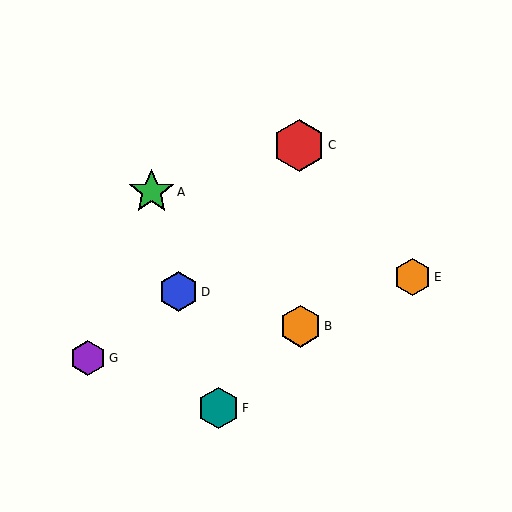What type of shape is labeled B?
Shape B is an orange hexagon.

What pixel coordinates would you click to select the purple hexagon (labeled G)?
Click at (88, 358) to select the purple hexagon G.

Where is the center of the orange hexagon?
The center of the orange hexagon is at (300, 326).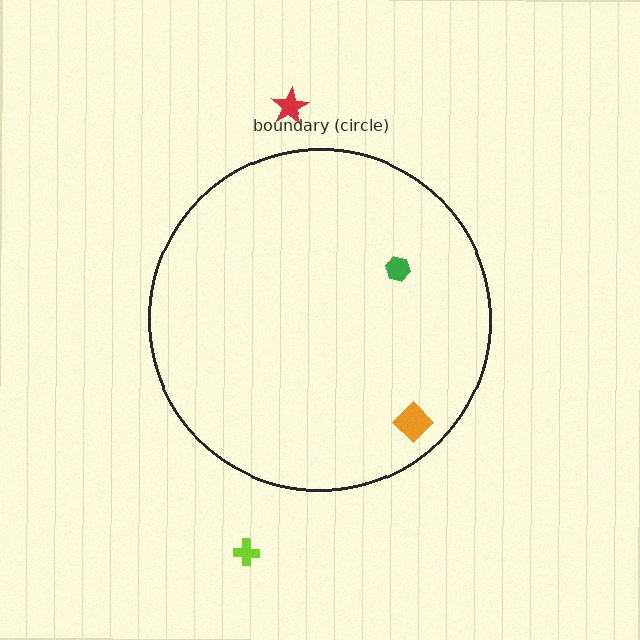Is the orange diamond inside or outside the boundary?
Inside.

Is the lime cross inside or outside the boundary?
Outside.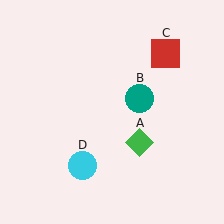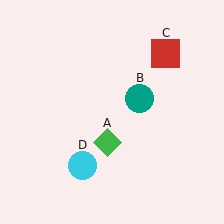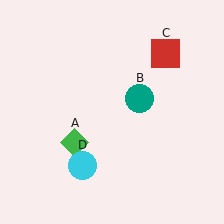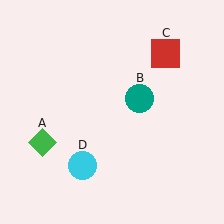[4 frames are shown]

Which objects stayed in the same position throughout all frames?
Teal circle (object B) and red square (object C) and cyan circle (object D) remained stationary.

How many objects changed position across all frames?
1 object changed position: green diamond (object A).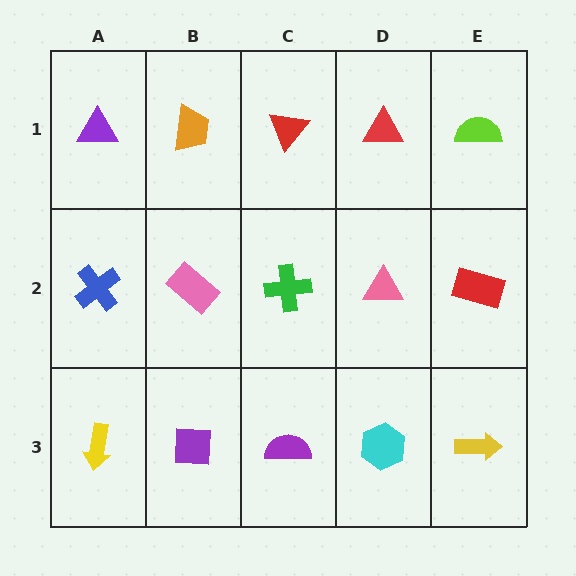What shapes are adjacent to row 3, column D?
A pink triangle (row 2, column D), a purple semicircle (row 3, column C), a yellow arrow (row 3, column E).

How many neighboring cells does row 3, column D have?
3.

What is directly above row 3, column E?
A red rectangle.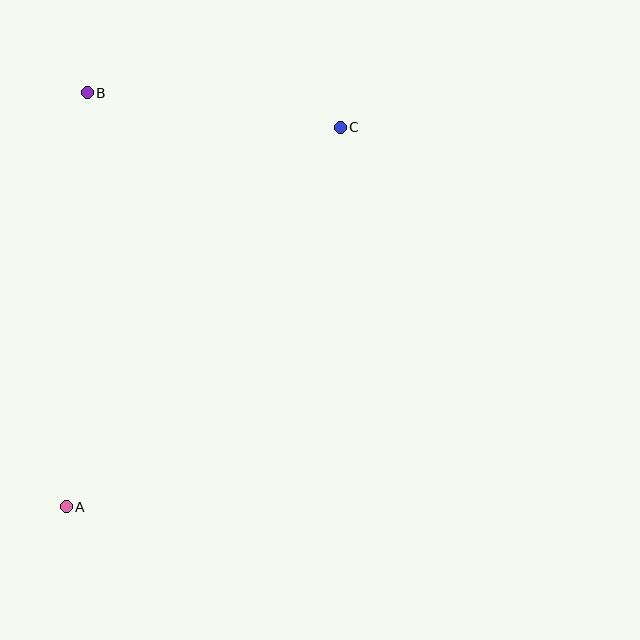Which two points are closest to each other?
Points B and C are closest to each other.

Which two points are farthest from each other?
Points A and C are farthest from each other.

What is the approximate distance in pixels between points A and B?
The distance between A and B is approximately 415 pixels.